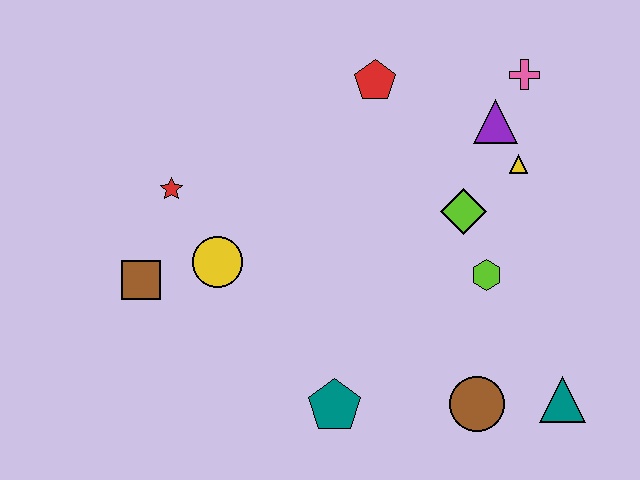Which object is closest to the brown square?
The yellow circle is closest to the brown square.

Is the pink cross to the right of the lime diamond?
Yes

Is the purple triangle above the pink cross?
No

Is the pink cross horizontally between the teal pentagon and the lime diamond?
No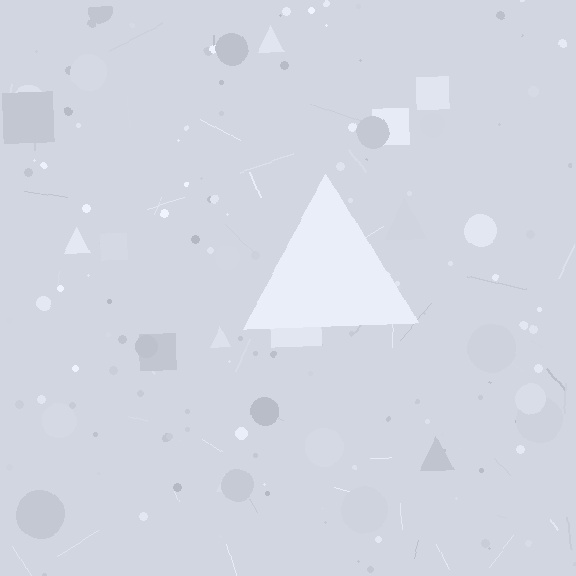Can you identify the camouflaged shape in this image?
The camouflaged shape is a triangle.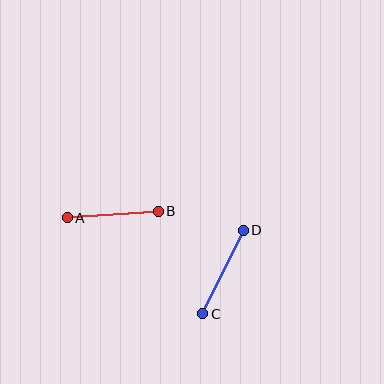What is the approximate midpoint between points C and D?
The midpoint is at approximately (223, 272) pixels.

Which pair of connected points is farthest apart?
Points C and D are farthest apart.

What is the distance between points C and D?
The distance is approximately 93 pixels.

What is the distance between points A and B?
The distance is approximately 91 pixels.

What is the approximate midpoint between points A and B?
The midpoint is at approximately (113, 215) pixels.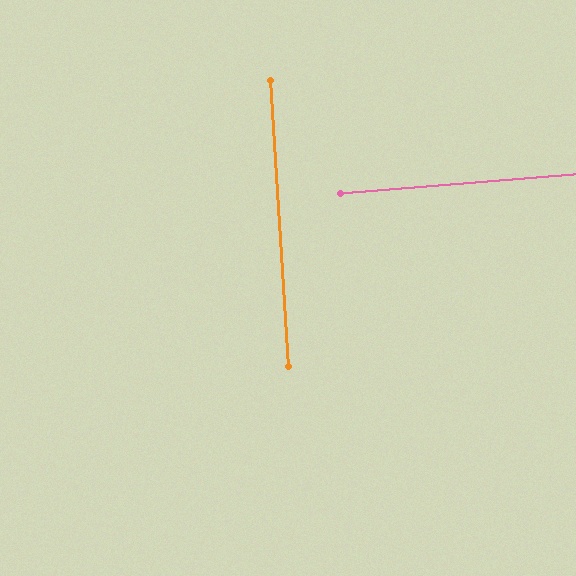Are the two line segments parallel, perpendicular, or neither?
Perpendicular — they meet at approximately 89°.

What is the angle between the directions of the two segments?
Approximately 89 degrees.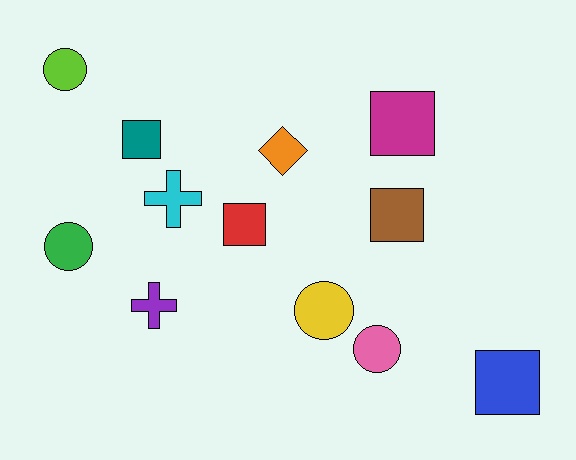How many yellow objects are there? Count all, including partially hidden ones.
There is 1 yellow object.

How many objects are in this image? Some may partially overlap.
There are 12 objects.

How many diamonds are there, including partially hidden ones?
There is 1 diamond.